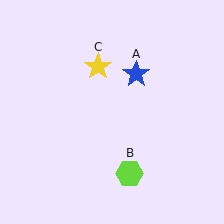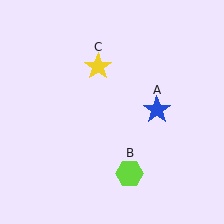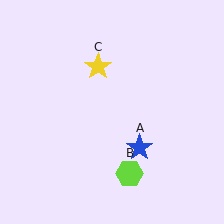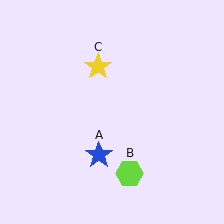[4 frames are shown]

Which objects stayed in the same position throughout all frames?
Lime hexagon (object B) and yellow star (object C) remained stationary.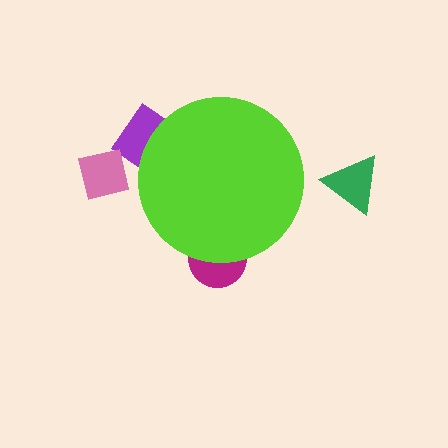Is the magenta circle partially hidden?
Yes, the magenta circle is partially hidden behind the lime circle.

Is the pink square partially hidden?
No, the pink square is fully visible.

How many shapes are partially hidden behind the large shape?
2 shapes are partially hidden.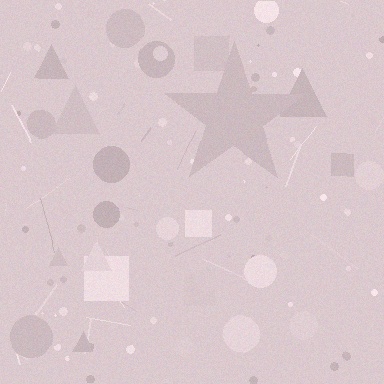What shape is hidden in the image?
A star is hidden in the image.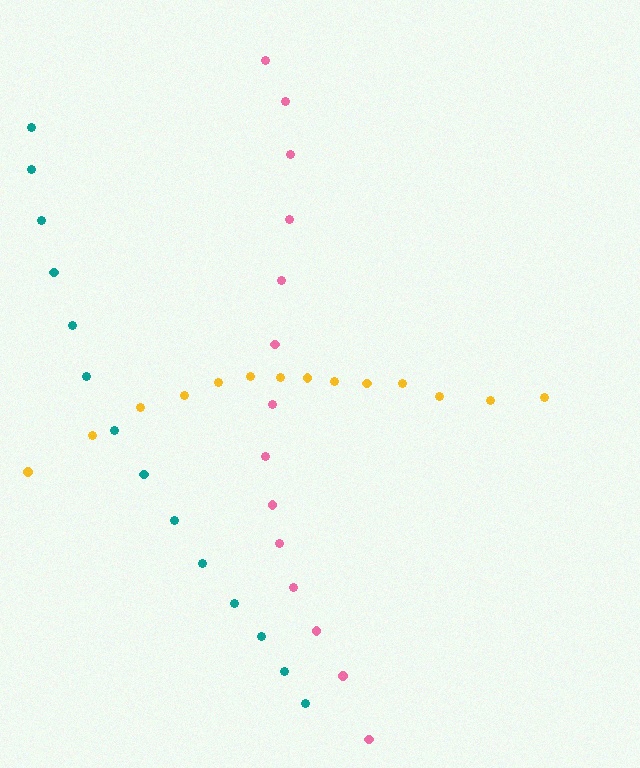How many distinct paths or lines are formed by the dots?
There are 3 distinct paths.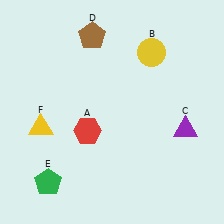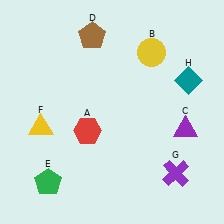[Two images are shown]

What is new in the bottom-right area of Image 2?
A purple cross (G) was added in the bottom-right area of Image 2.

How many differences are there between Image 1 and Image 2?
There are 2 differences between the two images.